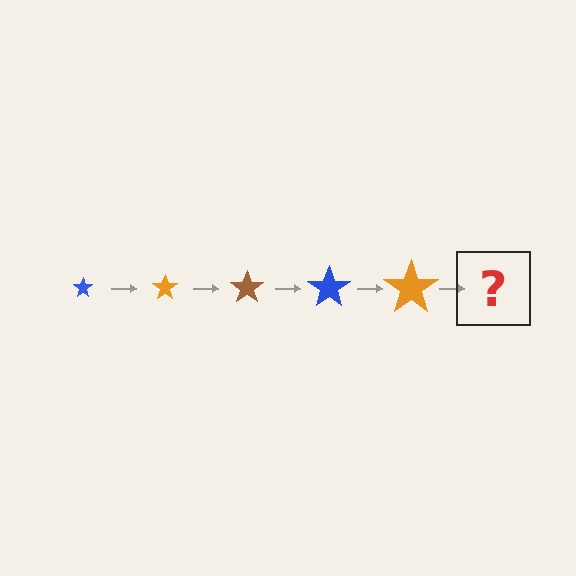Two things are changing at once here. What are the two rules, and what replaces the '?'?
The two rules are that the star grows larger each step and the color cycles through blue, orange, and brown. The '?' should be a brown star, larger than the previous one.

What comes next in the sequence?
The next element should be a brown star, larger than the previous one.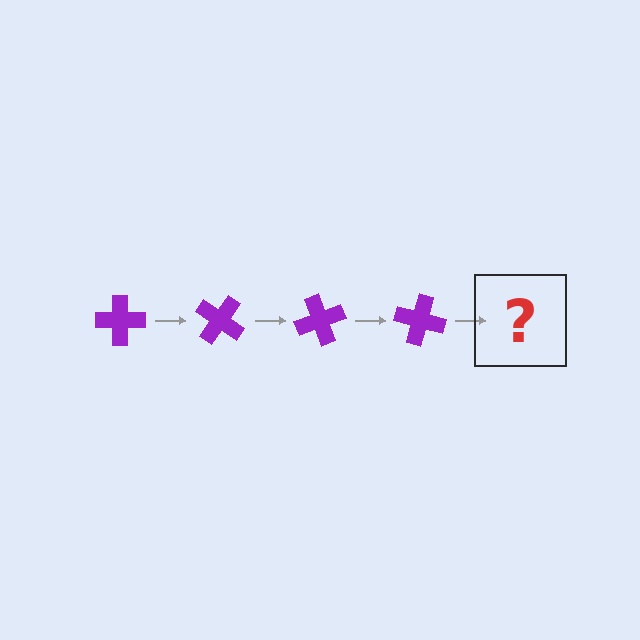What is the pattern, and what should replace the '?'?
The pattern is that the cross rotates 35 degrees each step. The '?' should be a purple cross rotated 140 degrees.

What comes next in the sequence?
The next element should be a purple cross rotated 140 degrees.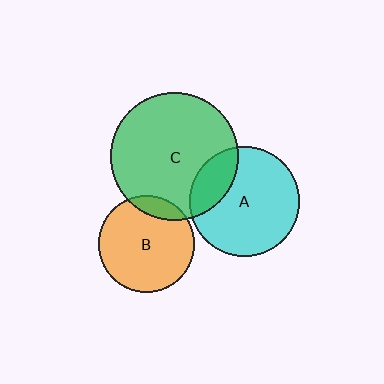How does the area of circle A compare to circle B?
Approximately 1.3 times.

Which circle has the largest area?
Circle C (green).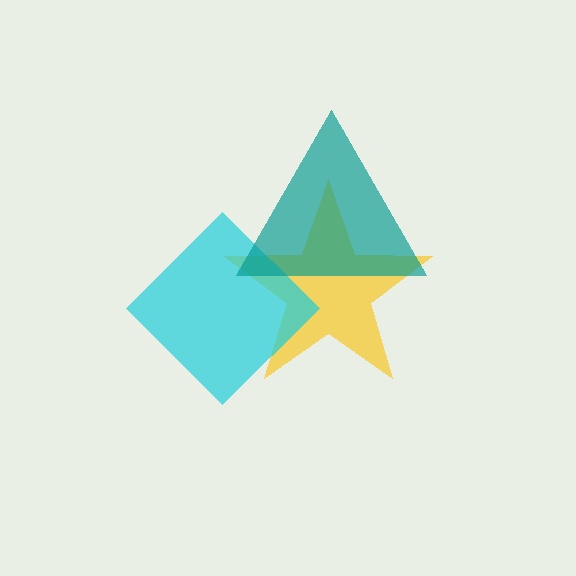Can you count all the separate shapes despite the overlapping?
Yes, there are 3 separate shapes.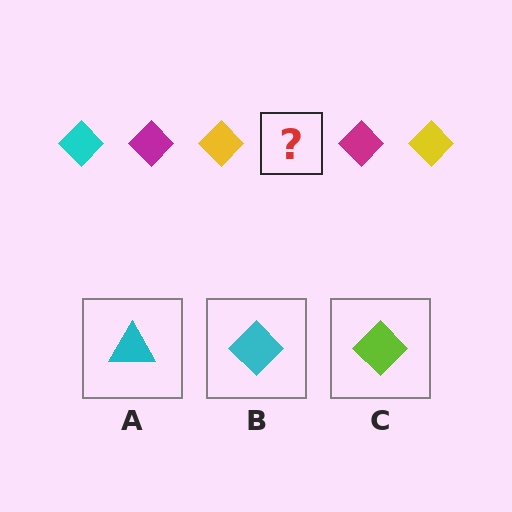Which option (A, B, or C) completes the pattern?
B.